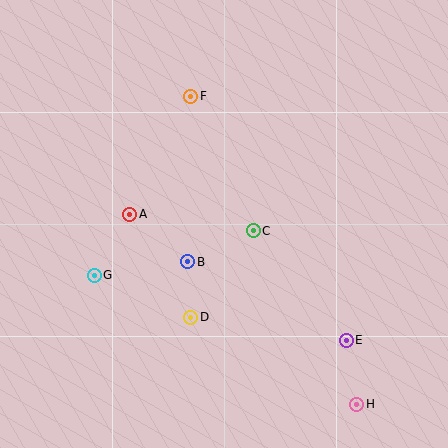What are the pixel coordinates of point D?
Point D is at (191, 317).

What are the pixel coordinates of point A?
Point A is at (130, 214).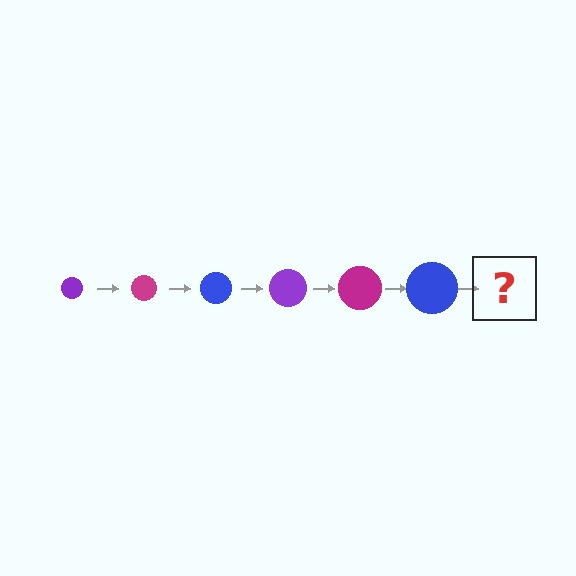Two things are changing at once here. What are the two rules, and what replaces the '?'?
The two rules are that the circle grows larger each step and the color cycles through purple, magenta, and blue. The '?' should be a purple circle, larger than the previous one.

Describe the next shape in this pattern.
It should be a purple circle, larger than the previous one.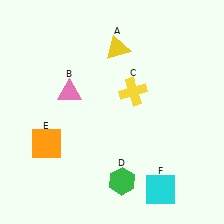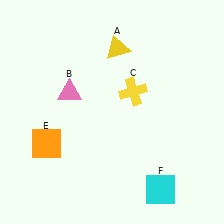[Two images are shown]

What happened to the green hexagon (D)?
The green hexagon (D) was removed in Image 2. It was in the bottom-right area of Image 1.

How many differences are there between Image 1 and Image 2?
There is 1 difference between the two images.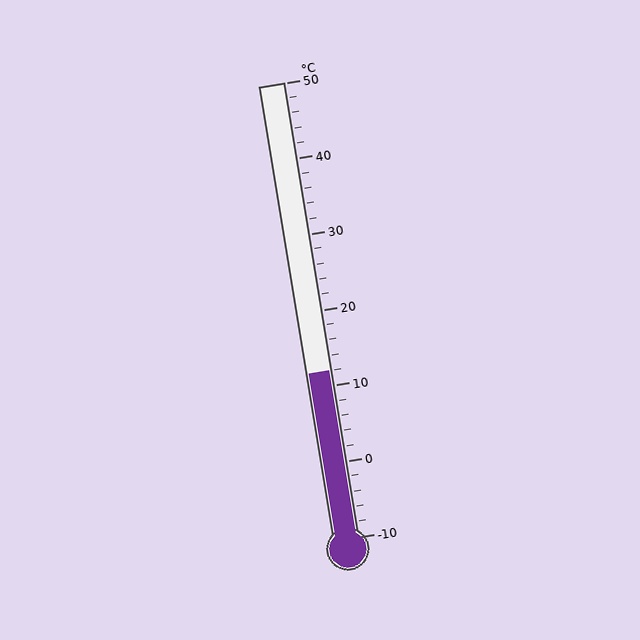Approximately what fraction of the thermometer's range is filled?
The thermometer is filled to approximately 35% of its range.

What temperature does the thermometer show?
The thermometer shows approximately 12°C.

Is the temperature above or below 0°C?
The temperature is above 0°C.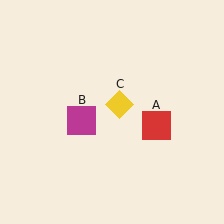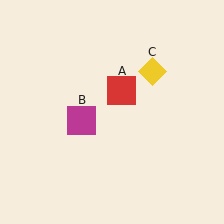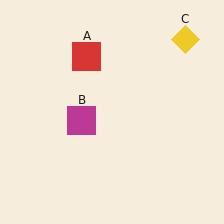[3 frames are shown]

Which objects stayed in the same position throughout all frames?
Magenta square (object B) remained stationary.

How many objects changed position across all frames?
2 objects changed position: red square (object A), yellow diamond (object C).